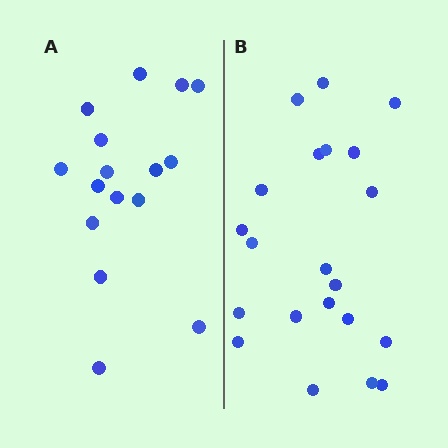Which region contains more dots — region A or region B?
Region B (the right region) has more dots.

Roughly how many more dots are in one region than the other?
Region B has about 5 more dots than region A.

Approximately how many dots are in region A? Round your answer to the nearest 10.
About 20 dots. (The exact count is 16, which rounds to 20.)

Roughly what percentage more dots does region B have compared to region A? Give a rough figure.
About 30% more.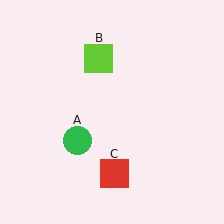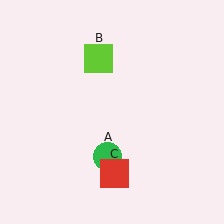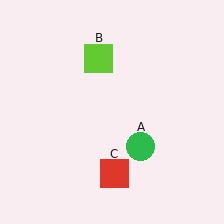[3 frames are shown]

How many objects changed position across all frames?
1 object changed position: green circle (object A).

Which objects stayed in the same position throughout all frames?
Lime square (object B) and red square (object C) remained stationary.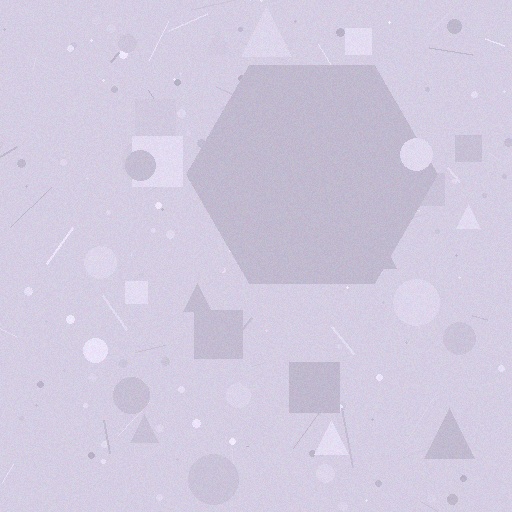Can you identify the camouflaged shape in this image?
The camouflaged shape is a hexagon.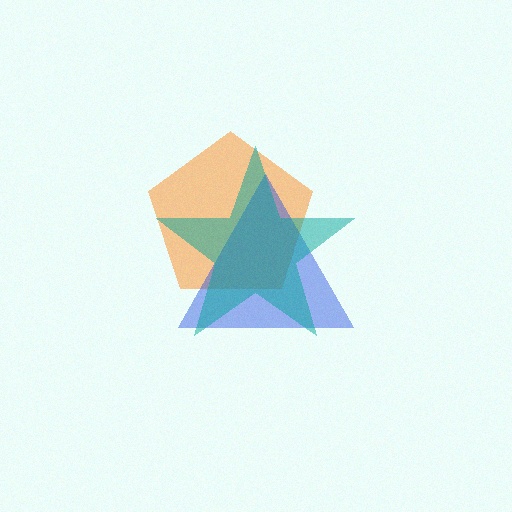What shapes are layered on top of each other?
The layered shapes are: an orange pentagon, a blue triangle, a teal star.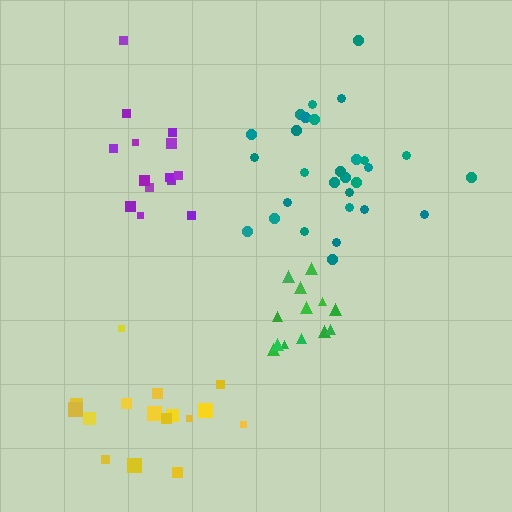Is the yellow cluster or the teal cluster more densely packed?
Teal.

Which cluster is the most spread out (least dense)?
Purple.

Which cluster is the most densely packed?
Green.